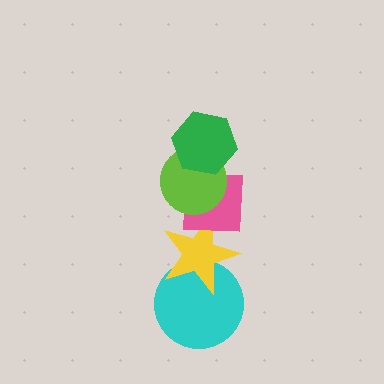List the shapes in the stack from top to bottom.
From top to bottom: the green hexagon, the lime circle, the pink square, the yellow star, the cyan circle.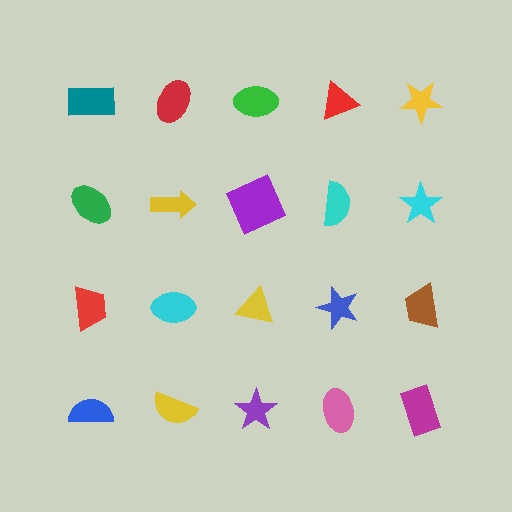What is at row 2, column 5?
A cyan star.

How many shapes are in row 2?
5 shapes.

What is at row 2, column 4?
A cyan semicircle.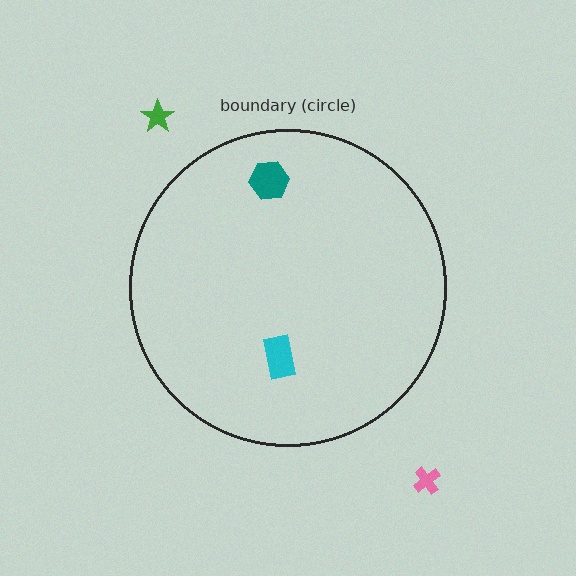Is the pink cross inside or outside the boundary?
Outside.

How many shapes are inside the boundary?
2 inside, 2 outside.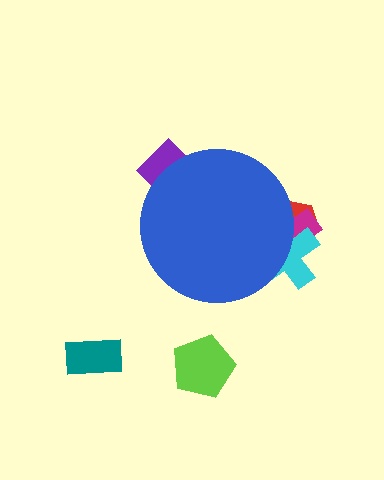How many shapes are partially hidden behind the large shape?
4 shapes are partially hidden.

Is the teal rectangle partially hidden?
No, the teal rectangle is fully visible.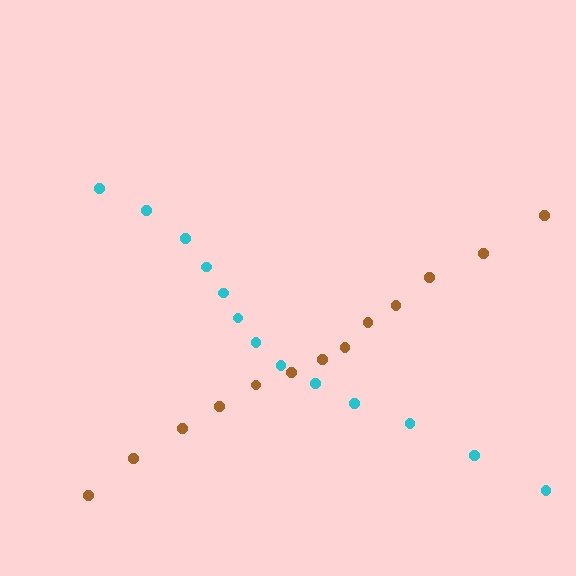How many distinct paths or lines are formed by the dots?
There are 2 distinct paths.